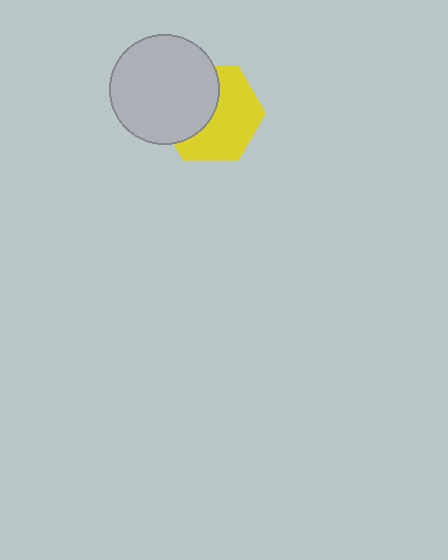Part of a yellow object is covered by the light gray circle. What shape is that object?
It is a hexagon.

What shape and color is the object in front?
The object in front is a light gray circle.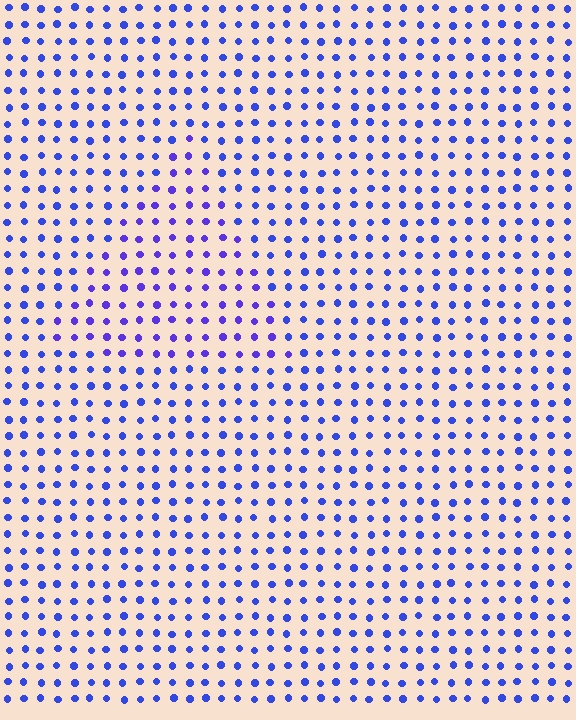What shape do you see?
I see a triangle.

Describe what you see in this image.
The image is filled with small blue elements in a uniform arrangement. A triangle-shaped region is visible where the elements are tinted to a slightly different hue, forming a subtle color boundary.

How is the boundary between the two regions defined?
The boundary is defined purely by a slight shift in hue (about 21 degrees). Spacing, size, and orientation are identical on both sides.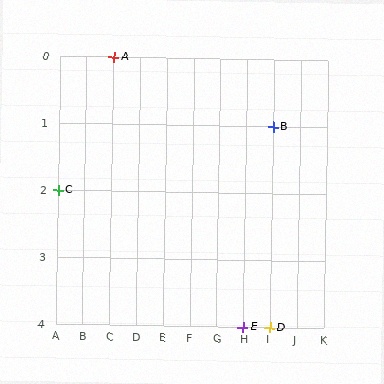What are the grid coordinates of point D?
Point D is at grid coordinates (I, 4).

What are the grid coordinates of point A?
Point A is at grid coordinates (C, 0).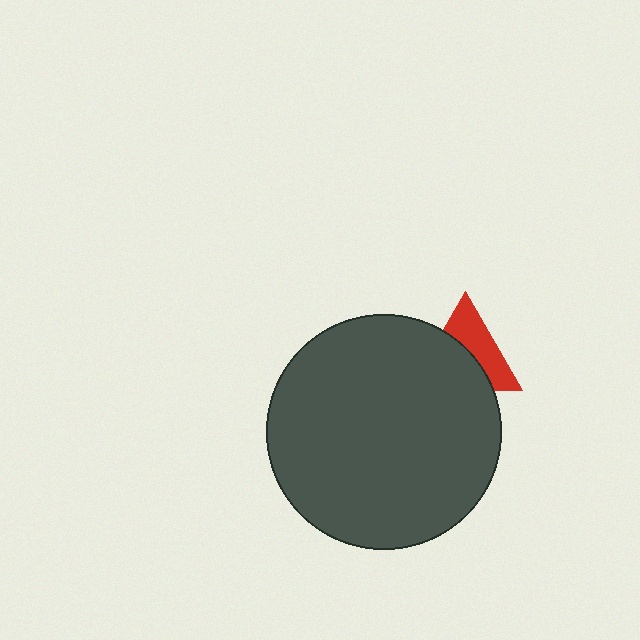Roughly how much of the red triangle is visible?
About half of it is visible (roughly 47%).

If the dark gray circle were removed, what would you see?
You would see the complete red triangle.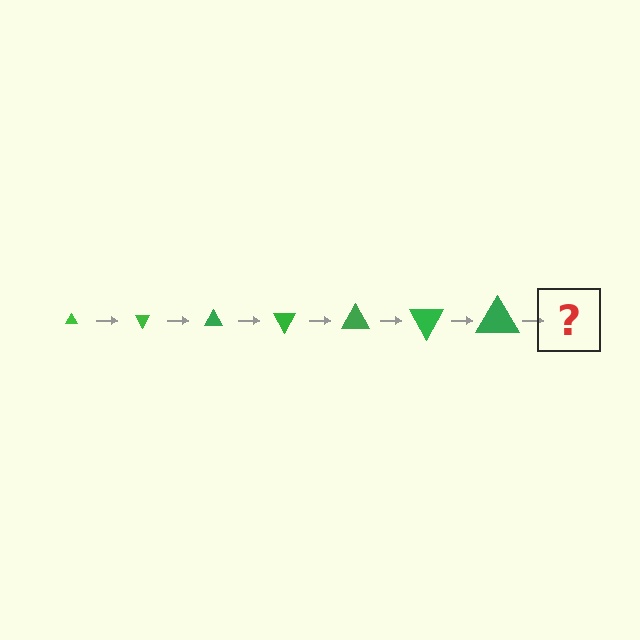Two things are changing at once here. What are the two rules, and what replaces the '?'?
The two rules are that the triangle grows larger each step and it rotates 60 degrees each step. The '?' should be a triangle, larger than the previous one and rotated 420 degrees from the start.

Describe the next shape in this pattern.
It should be a triangle, larger than the previous one and rotated 420 degrees from the start.